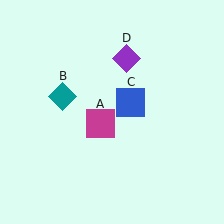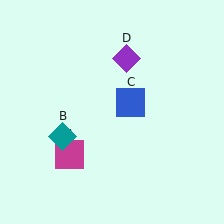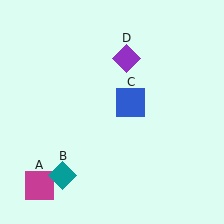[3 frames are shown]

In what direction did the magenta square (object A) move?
The magenta square (object A) moved down and to the left.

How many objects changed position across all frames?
2 objects changed position: magenta square (object A), teal diamond (object B).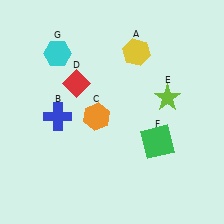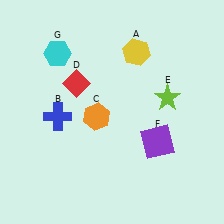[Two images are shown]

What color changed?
The square (F) changed from green in Image 1 to purple in Image 2.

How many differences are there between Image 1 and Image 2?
There is 1 difference between the two images.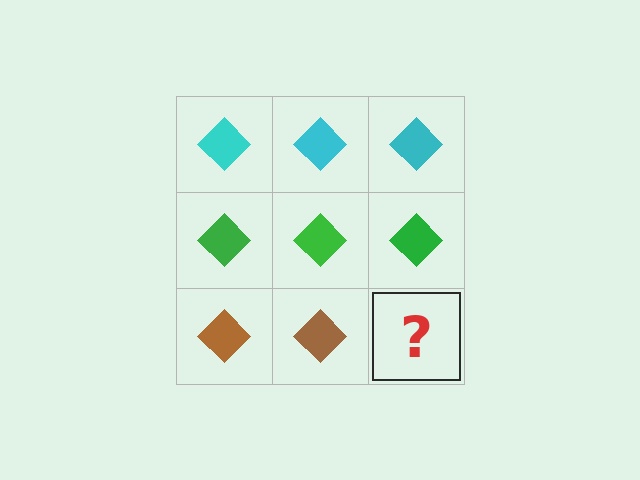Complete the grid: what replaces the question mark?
The question mark should be replaced with a brown diamond.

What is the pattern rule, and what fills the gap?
The rule is that each row has a consistent color. The gap should be filled with a brown diamond.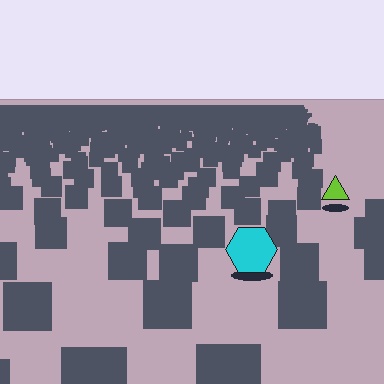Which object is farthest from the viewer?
The lime triangle is farthest from the viewer. It appears smaller and the ground texture around it is denser.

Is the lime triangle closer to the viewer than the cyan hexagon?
No. The cyan hexagon is closer — you can tell from the texture gradient: the ground texture is coarser near it.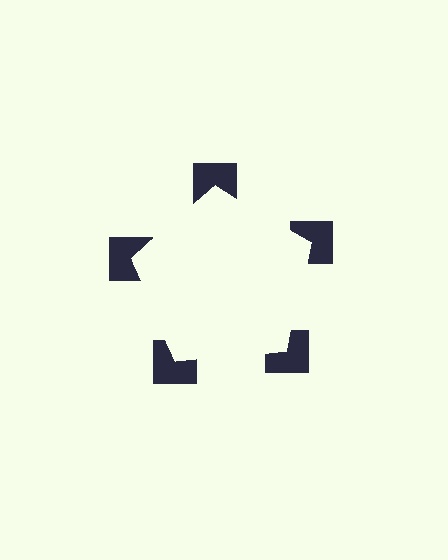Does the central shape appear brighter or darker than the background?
It typically appears slightly brighter than the background, even though no actual brightness change is drawn.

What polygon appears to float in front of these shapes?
An illusory pentagon — its edges are inferred from the aligned wedge cuts in the notched squares, not physically drawn.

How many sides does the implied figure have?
5 sides.